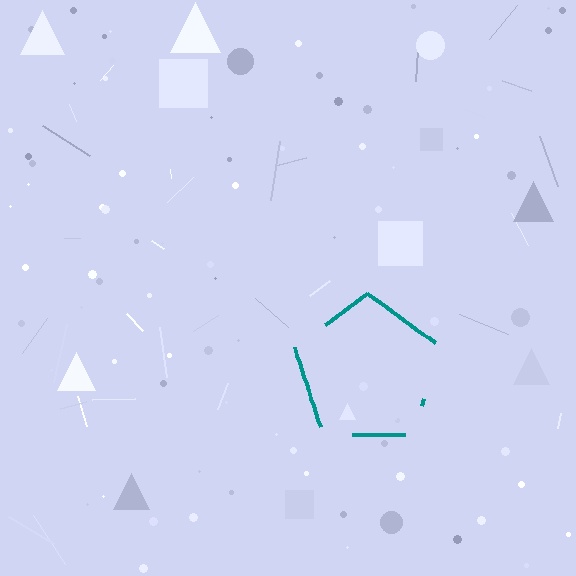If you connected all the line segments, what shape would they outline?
They would outline a pentagon.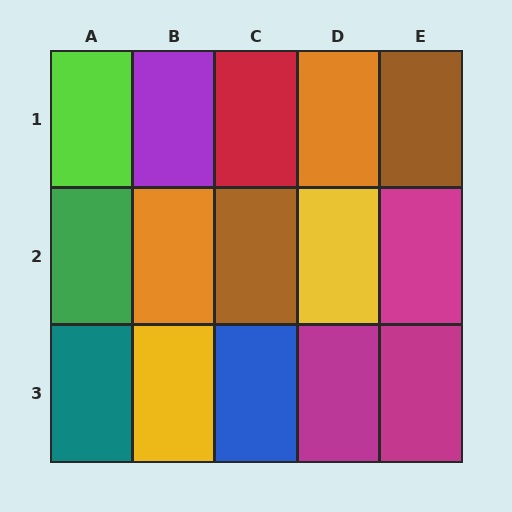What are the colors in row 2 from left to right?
Green, orange, brown, yellow, magenta.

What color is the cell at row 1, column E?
Brown.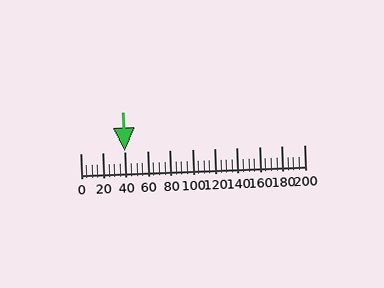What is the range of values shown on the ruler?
The ruler shows values from 0 to 200.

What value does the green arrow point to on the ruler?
The green arrow points to approximately 40.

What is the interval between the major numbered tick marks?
The major tick marks are spaced 20 units apart.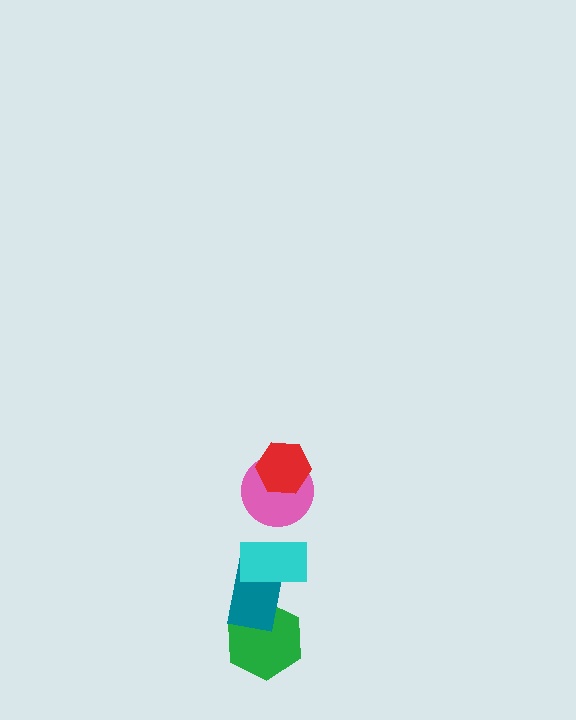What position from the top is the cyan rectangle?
The cyan rectangle is 3rd from the top.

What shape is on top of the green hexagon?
The teal rectangle is on top of the green hexagon.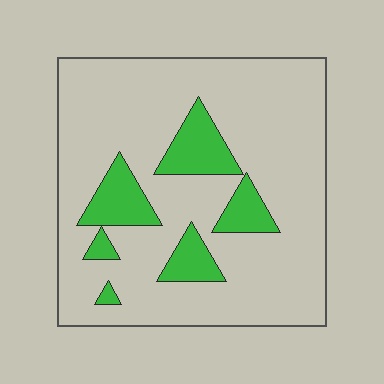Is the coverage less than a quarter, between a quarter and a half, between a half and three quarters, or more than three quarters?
Less than a quarter.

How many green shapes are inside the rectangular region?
6.